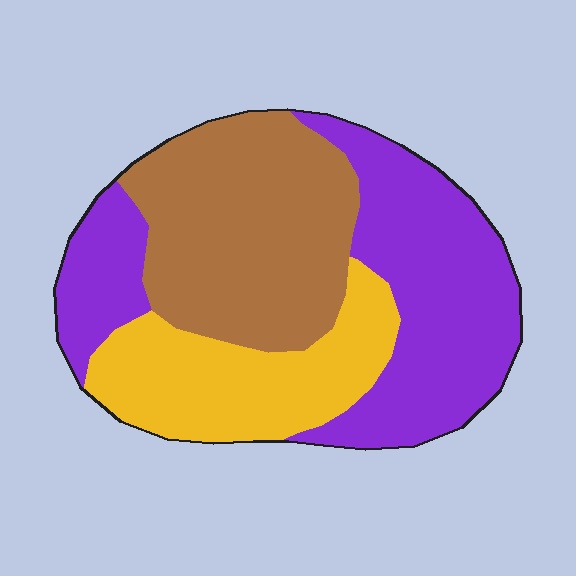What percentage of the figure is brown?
Brown takes up between a quarter and a half of the figure.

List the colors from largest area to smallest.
From largest to smallest: purple, brown, yellow.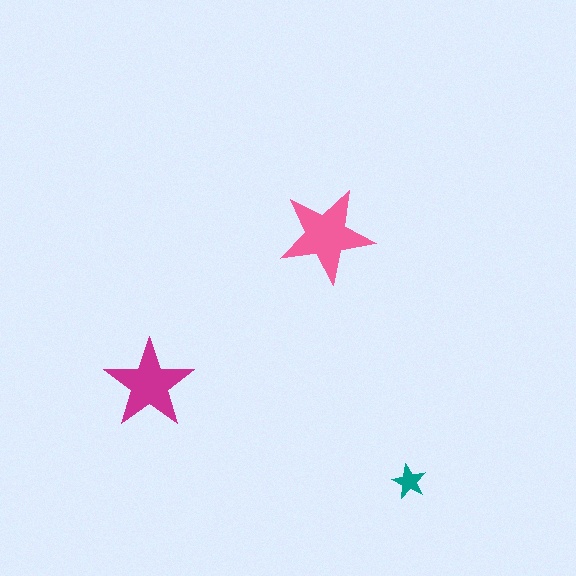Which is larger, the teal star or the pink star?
The pink one.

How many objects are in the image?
There are 3 objects in the image.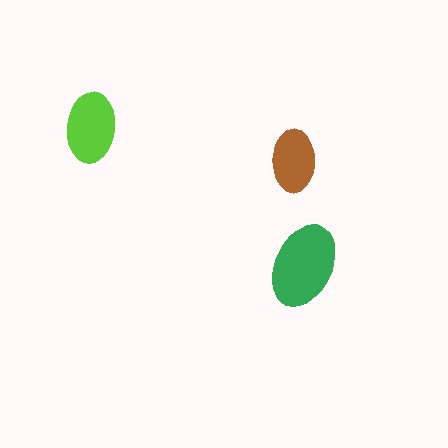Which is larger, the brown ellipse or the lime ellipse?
The lime one.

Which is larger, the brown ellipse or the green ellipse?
The green one.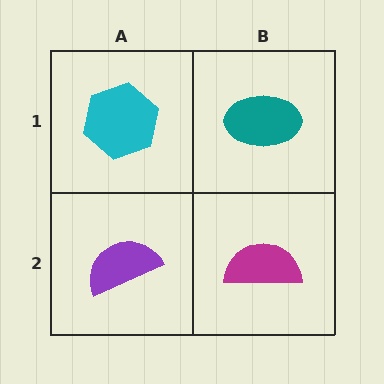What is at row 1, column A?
A cyan hexagon.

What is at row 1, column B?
A teal ellipse.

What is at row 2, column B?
A magenta semicircle.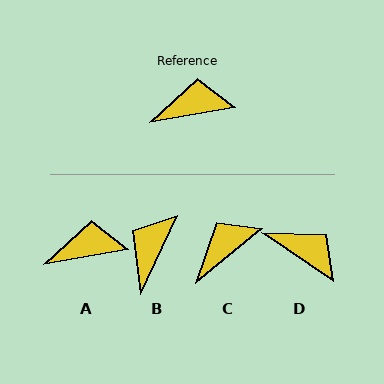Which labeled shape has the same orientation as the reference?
A.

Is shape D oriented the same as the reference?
No, it is off by about 45 degrees.